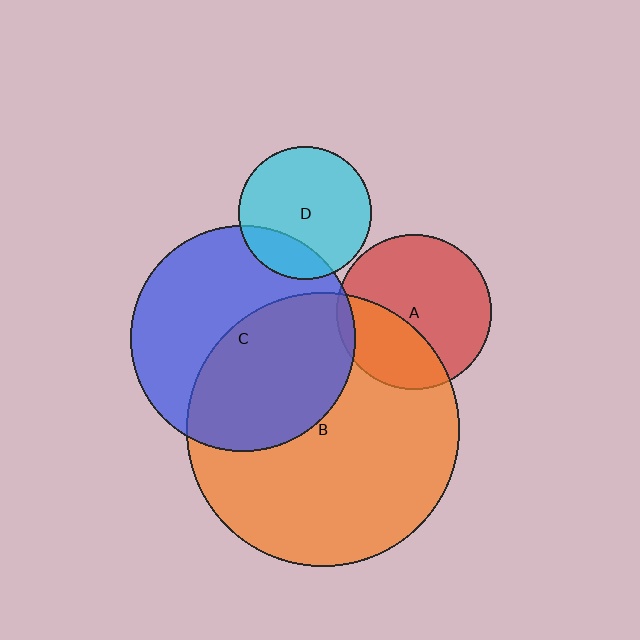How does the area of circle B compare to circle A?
Approximately 3.1 times.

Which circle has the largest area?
Circle B (orange).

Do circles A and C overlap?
Yes.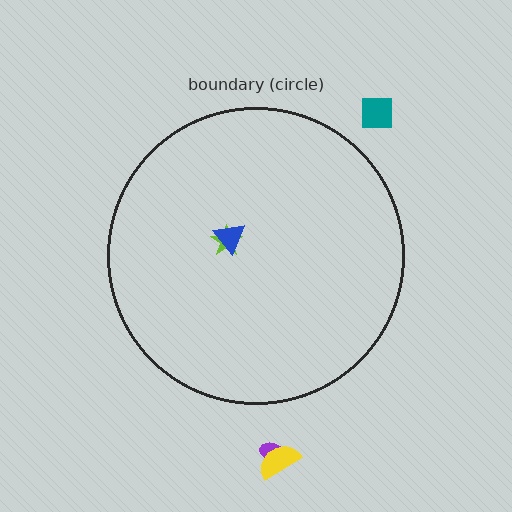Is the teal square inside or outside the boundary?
Outside.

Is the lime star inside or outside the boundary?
Inside.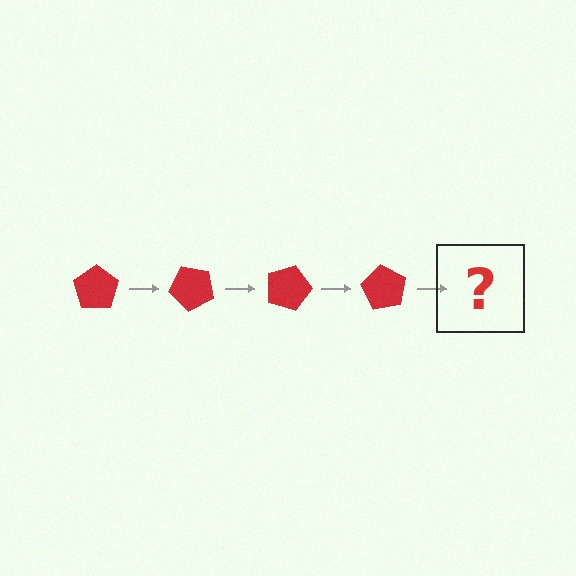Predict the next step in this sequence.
The next step is a red pentagon rotated 180 degrees.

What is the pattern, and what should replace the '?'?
The pattern is that the pentagon rotates 45 degrees each step. The '?' should be a red pentagon rotated 180 degrees.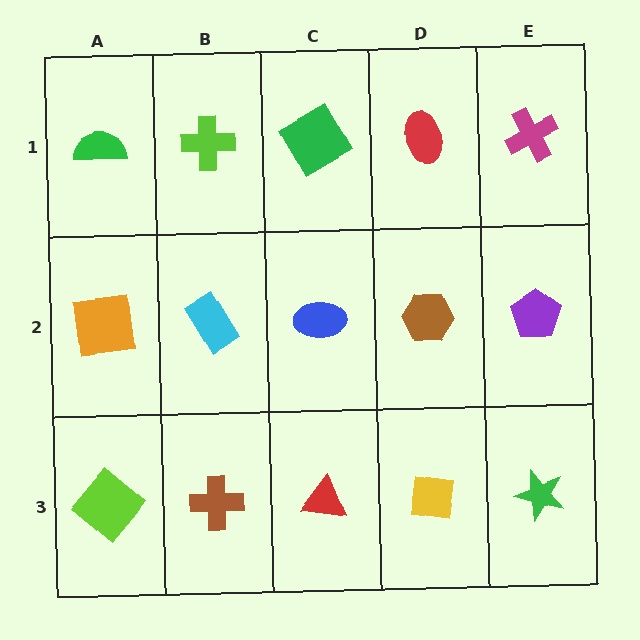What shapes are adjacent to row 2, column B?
A lime cross (row 1, column B), a brown cross (row 3, column B), an orange square (row 2, column A), a blue ellipse (row 2, column C).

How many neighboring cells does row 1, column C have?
3.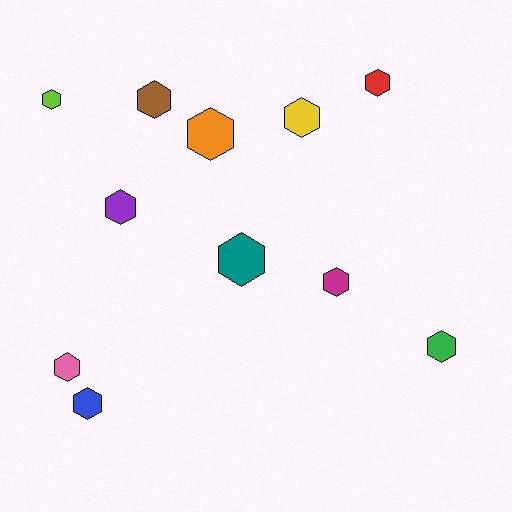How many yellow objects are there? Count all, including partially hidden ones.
There is 1 yellow object.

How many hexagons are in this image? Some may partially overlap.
There are 11 hexagons.